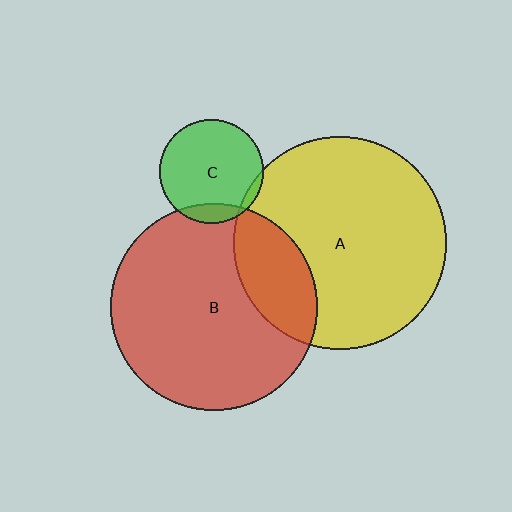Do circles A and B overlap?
Yes.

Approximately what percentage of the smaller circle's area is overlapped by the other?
Approximately 20%.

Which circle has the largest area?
Circle A (yellow).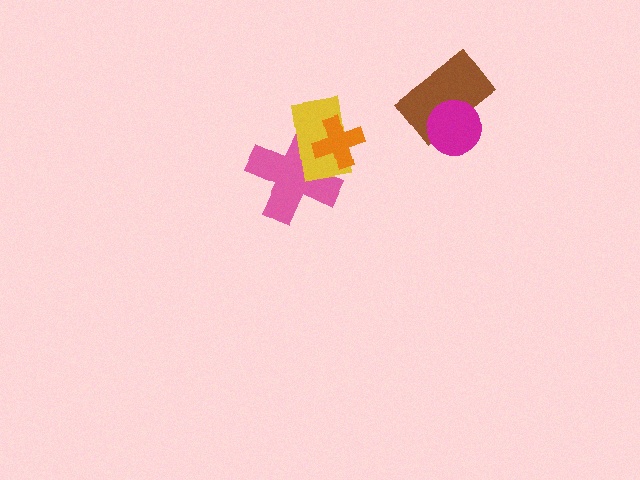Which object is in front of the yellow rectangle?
The orange cross is in front of the yellow rectangle.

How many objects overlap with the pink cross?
2 objects overlap with the pink cross.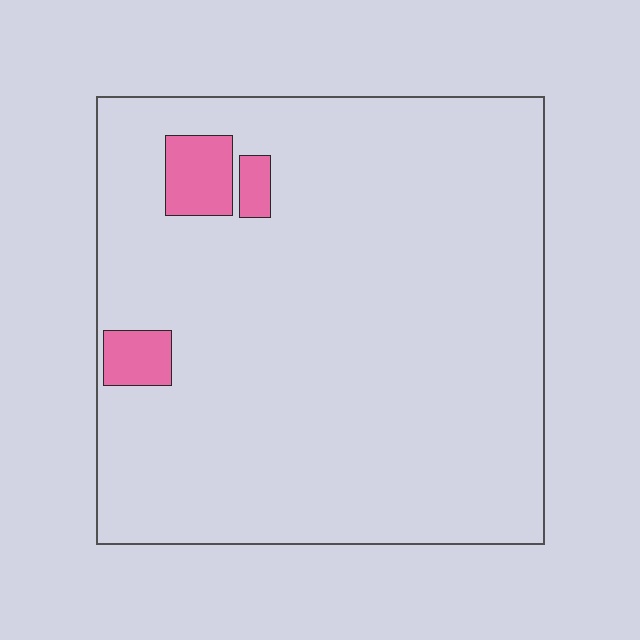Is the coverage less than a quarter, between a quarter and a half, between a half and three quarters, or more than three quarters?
Less than a quarter.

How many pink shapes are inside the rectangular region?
3.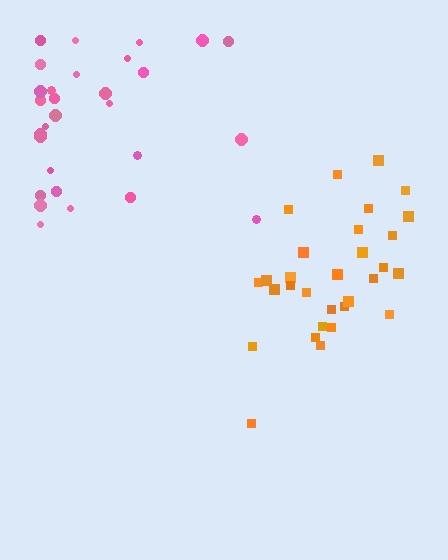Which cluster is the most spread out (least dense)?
Pink.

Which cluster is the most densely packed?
Orange.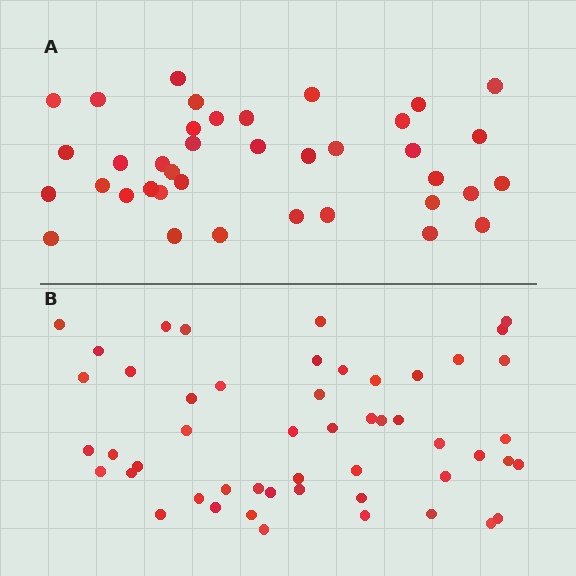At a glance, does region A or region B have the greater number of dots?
Region B (the bottom region) has more dots.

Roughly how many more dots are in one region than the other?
Region B has approximately 15 more dots than region A.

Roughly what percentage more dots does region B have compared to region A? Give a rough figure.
About 35% more.